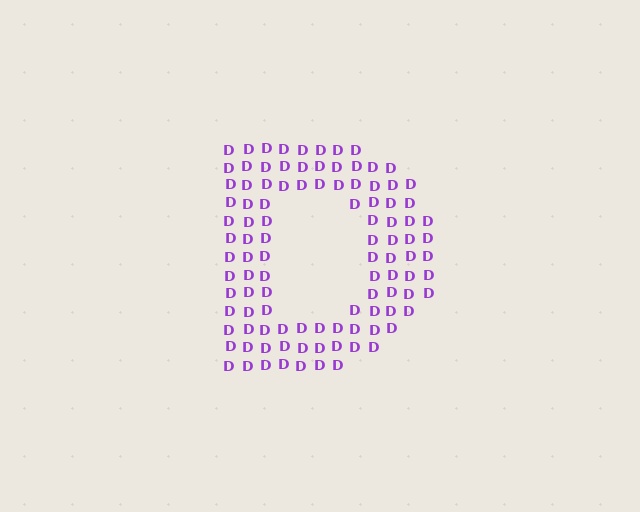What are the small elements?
The small elements are letter D's.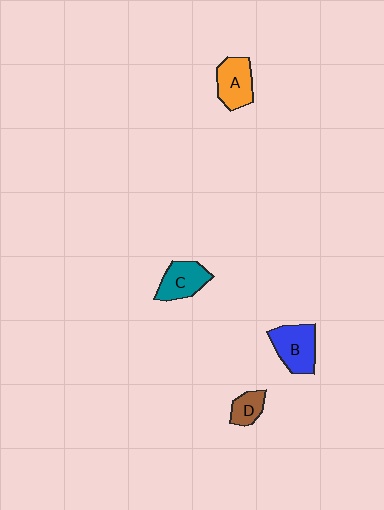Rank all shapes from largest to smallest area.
From largest to smallest: B (blue), A (orange), C (teal), D (brown).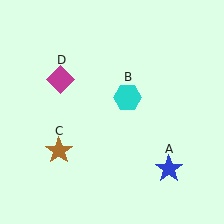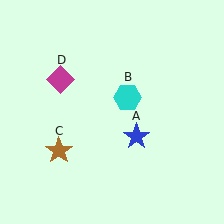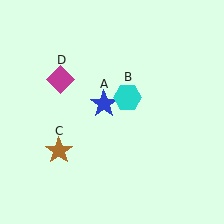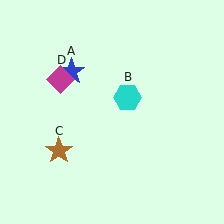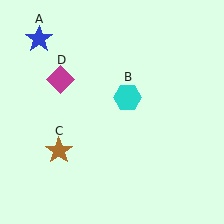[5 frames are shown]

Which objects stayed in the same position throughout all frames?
Cyan hexagon (object B) and brown star (object C) and magenta diamond (object D) remained stationary.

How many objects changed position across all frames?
1 object changed position: blue star (object A).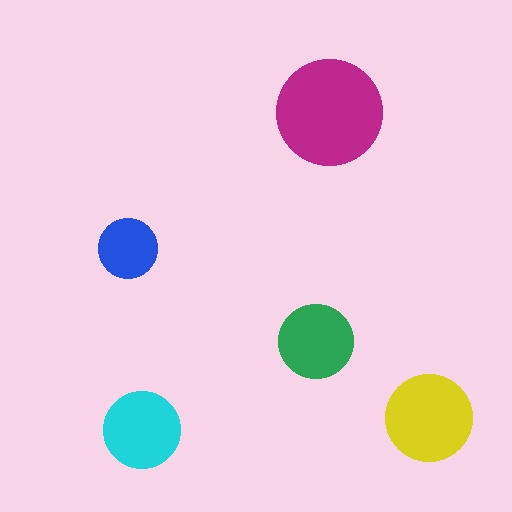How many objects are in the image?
There are 5 objects in the image.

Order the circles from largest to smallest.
the magenta one, the yellow one, the cyan one, the green one, the blue one.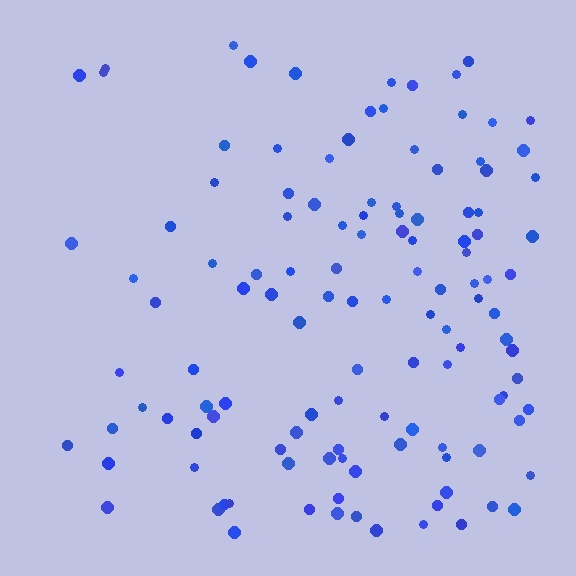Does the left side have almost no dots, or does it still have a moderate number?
Still a moderate number, just noticeably fewer than the right.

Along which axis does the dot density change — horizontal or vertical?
Horizontal.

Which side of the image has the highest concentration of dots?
The right.